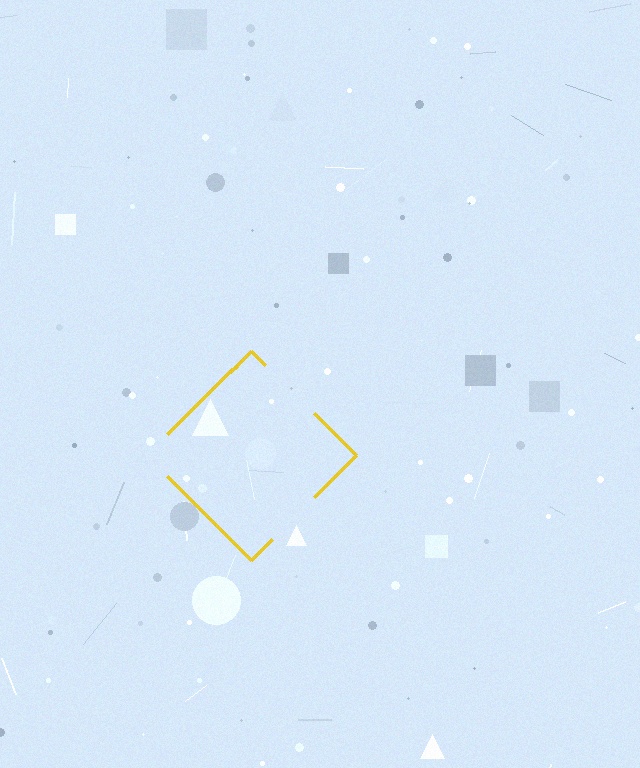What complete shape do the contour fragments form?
The contour fragments form a diamond.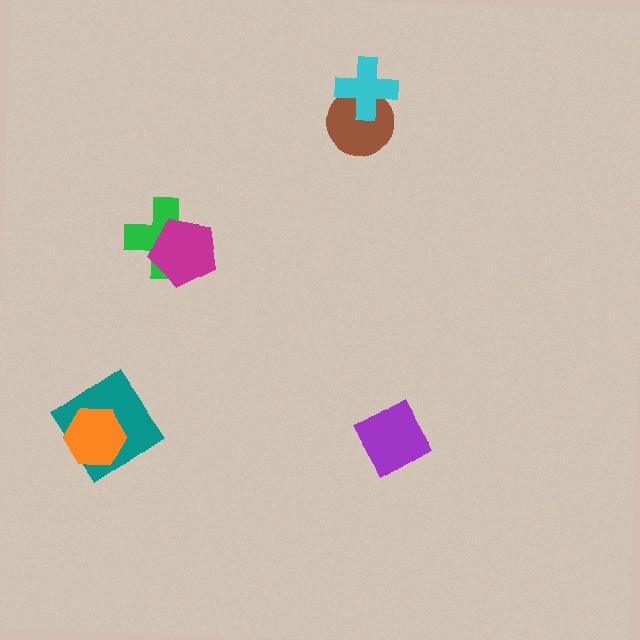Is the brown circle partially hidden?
Yes, it is partially covered by another shape.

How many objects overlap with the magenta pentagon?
1 object overlaps with the magenta pentagon.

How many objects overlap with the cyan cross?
1 object overlaps with the cyan cross.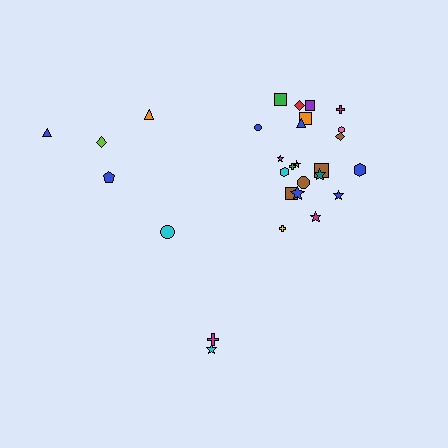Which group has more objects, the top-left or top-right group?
The top-right group.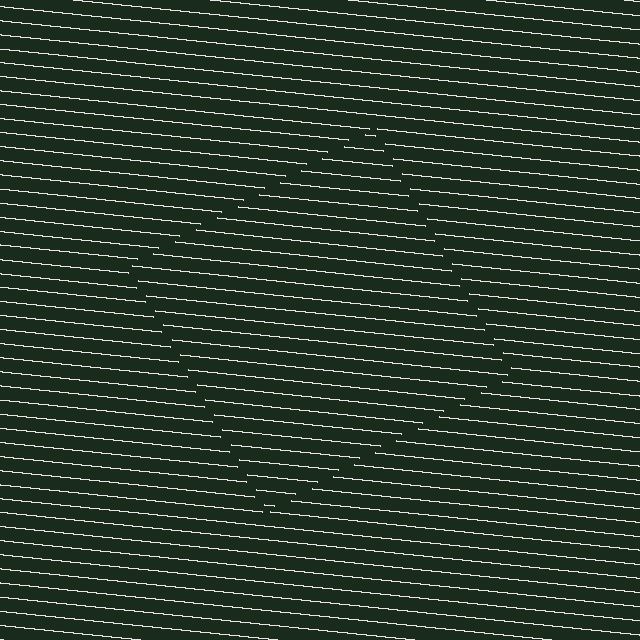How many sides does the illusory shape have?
4 sides — the line-ends trace a square.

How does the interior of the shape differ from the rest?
The interior of the shape contains the same grating, shifted by half a period — the contour is defined by the phase discontinuity where line-ends from the inner and outer gratings abut.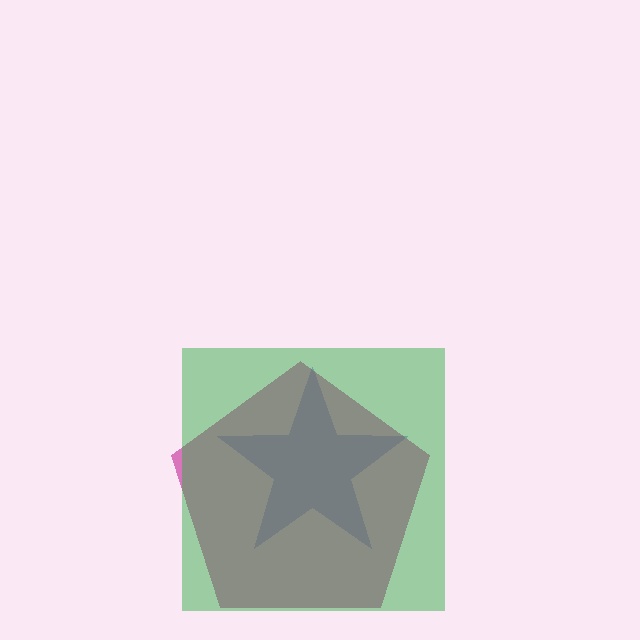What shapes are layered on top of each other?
The layered shapes are: a blue star, a magenta pentagon, a green square.